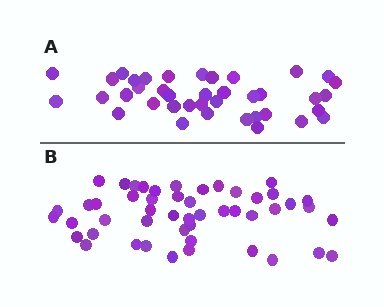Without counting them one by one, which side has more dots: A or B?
Region B (the bottom region) has more dots.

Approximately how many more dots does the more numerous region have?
Region B has roughly 10 or so more dots than region A.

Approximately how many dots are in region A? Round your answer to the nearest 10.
About 40 dots. (The exact count is 39, which rounds to 40.)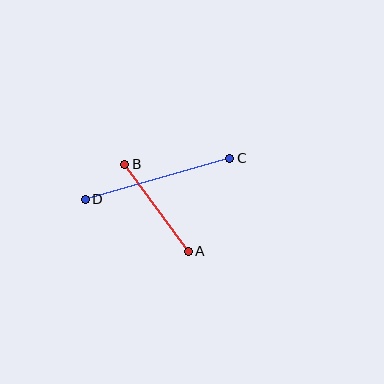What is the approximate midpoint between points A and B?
The midpoint is at approximately (157, 208) pixels.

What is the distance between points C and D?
The distance is approximately 150 pixels.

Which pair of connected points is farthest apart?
Points C and D are farthest apart.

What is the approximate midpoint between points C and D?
The midpoint is at approximately (157, 179) pixels.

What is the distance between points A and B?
The distance is approximately 108 pixels.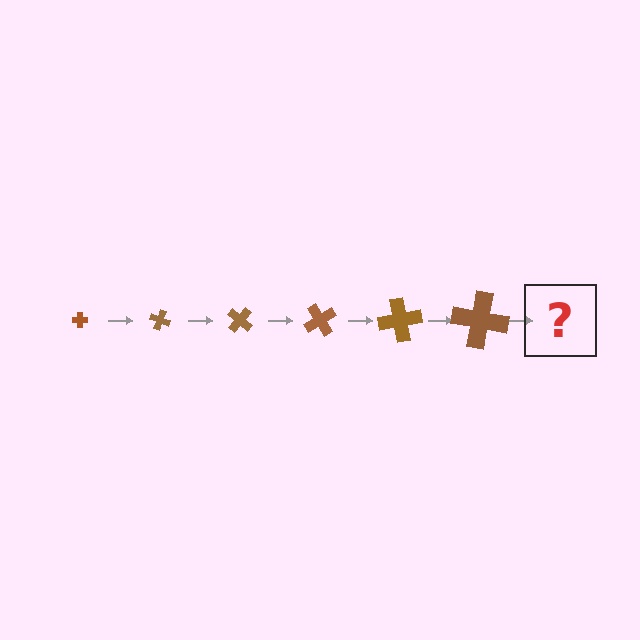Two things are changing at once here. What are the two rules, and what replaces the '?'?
The two rules are that the cross grows larger each step and it rotates 20 degrees each step. The '?' should be a cross, larger than the previous one and rotated 120 degrees from the start.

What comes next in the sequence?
The next element should be a cross, larger than the previous one and rotated 120 degrees from the start.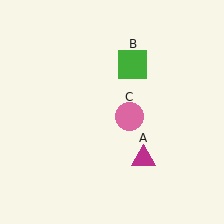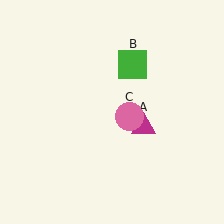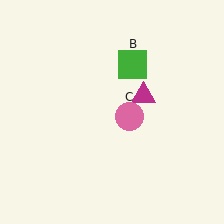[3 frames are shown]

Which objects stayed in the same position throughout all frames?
Green square (object B) and pink circle (object C) remained stationary.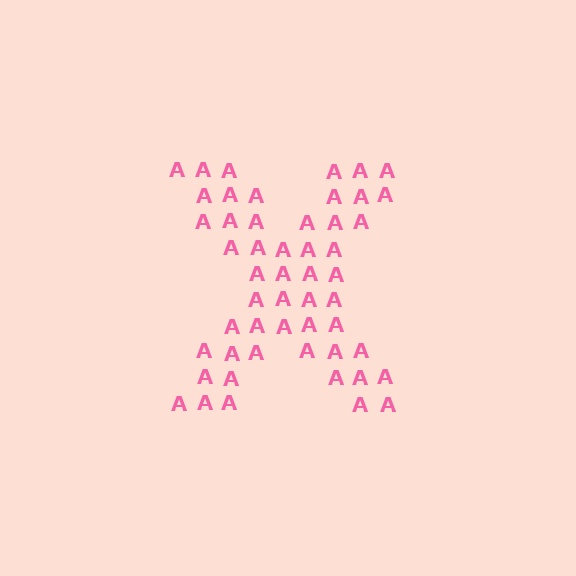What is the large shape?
The large shape is the letter X.